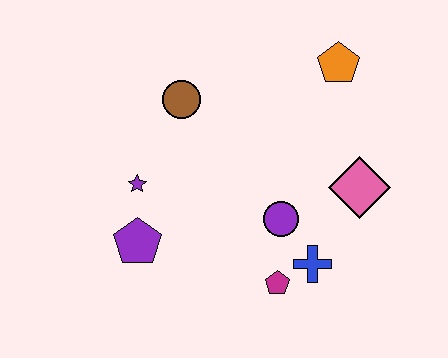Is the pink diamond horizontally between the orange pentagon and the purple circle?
No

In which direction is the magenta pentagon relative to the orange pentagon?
The magenta pentagon is below the orange pentagon.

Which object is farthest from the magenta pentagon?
The orange pentagon is farthest from the magenta pentagon.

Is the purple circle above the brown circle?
No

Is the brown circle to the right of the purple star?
Yes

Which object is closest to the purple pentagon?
The purple star is closest to the purple pentagon.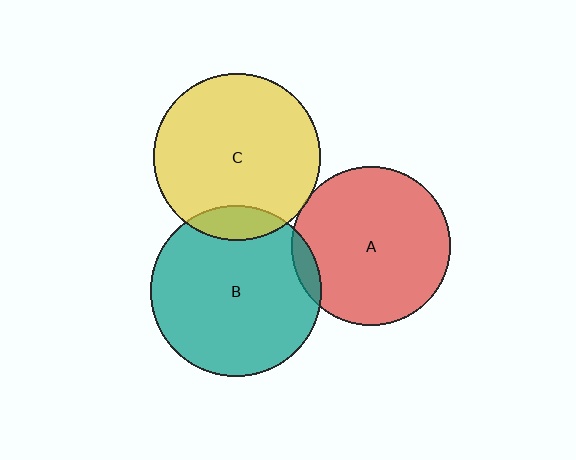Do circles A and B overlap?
Yes.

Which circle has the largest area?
Circle B (teal).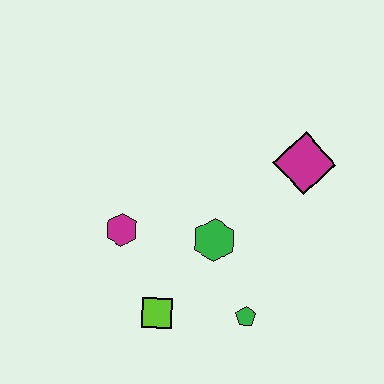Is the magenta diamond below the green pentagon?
No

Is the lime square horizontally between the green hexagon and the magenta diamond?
No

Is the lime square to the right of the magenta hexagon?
Yes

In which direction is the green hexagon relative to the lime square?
The green hexagon is above the lime square.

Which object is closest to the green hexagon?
The green pentagon is closest to the green hexagon.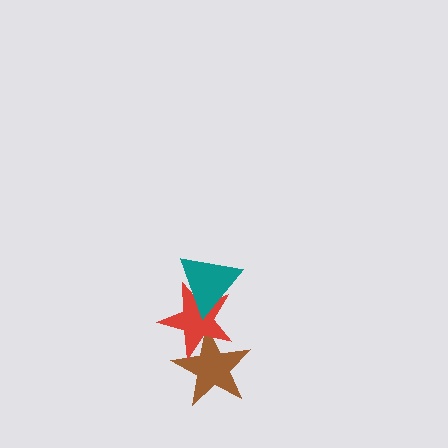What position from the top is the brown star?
The brown star is 3rd from the top.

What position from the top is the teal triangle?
The teal triangle is 1st from the top.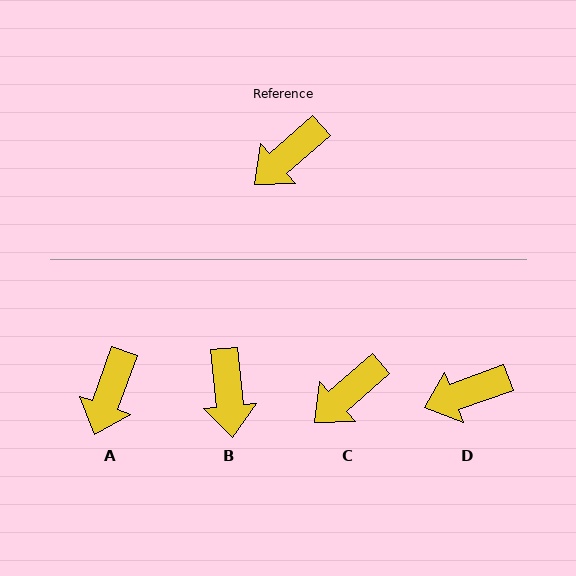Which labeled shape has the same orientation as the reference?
C.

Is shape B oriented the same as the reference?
No, it is off by about 54 degrees.